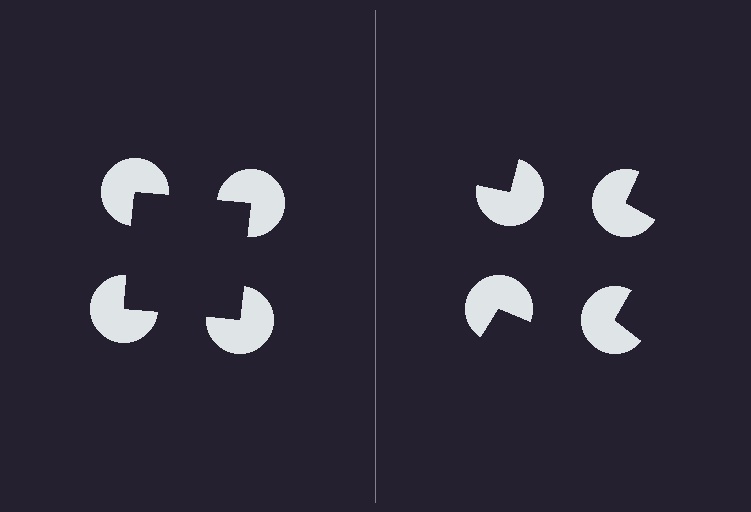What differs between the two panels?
The pac-man discs are positioned identically on both sides; only the wedge orientations differ. On the left they align to a square; on the right they are misaligned.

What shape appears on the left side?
An illusory square.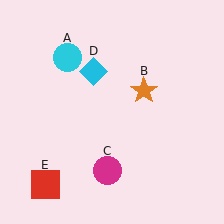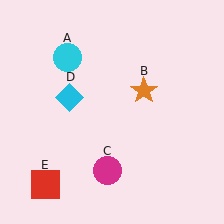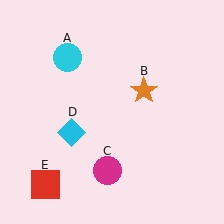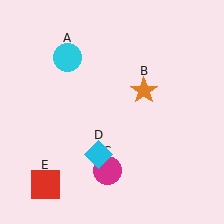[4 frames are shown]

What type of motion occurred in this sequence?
The cyan diamond (object D) rotated counterclockwise around the center of the scene.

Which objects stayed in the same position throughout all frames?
Cyan circle (object A) and orange star (object B) and magenta circle (object C) and red square (object E) remained stationary.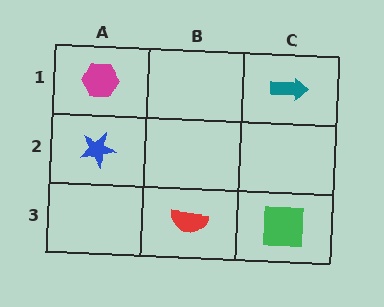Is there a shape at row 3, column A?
No, that cell is empty.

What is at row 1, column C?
A teal arrow.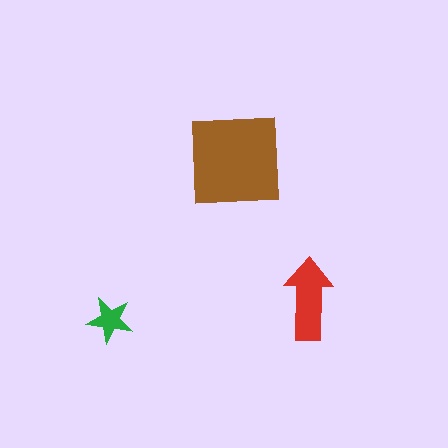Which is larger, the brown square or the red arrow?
The brown square.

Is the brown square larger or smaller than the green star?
Larger.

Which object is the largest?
The brown square.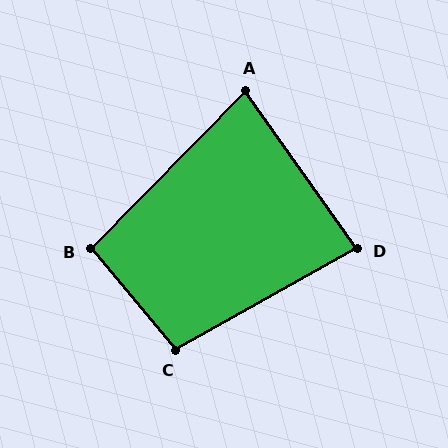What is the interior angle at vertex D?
Approximately 84 degrees (acute).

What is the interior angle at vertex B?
Approximately 96 degrees (obtuse).